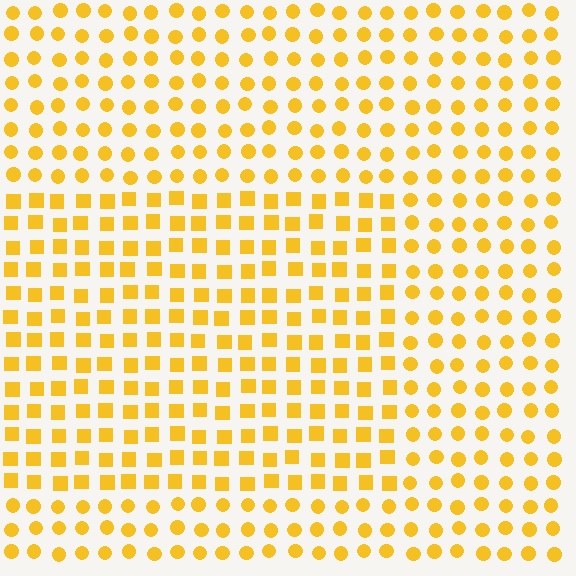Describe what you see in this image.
The image is filled with small yellow elements arranged in a uniform grid. A rectangle-shaped region contains squares, while the surrounding area contains circles. The boundary is defined purely by the change in element shape.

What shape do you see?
I see a rectangle.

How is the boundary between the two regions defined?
The boundary is defined by a change in element shape: squares inside vs. circles outside. All elements share the same color and spacing.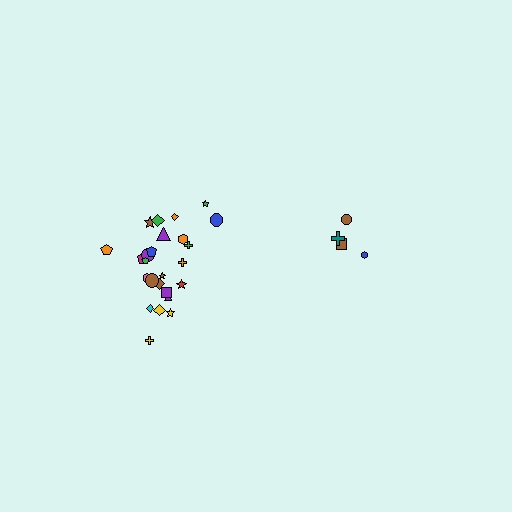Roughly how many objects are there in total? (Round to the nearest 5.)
Roughly 30 objects in total.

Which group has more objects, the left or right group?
The left group.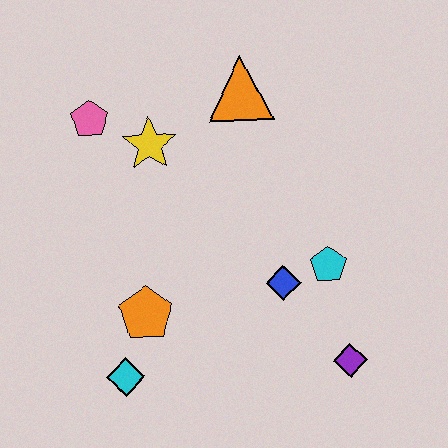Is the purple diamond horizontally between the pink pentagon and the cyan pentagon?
No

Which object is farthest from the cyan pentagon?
The pink pentagon is farthest from the cyan pentagon.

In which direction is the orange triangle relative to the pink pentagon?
The orange triangle is to the right of the pink pentagon.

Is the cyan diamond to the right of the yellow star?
No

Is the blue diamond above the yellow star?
No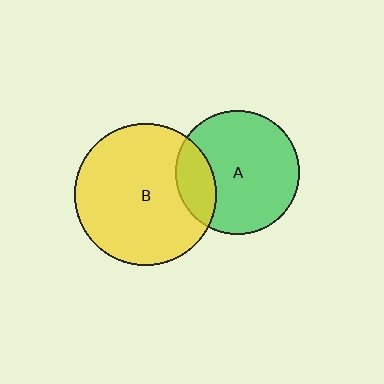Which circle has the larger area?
Circle B (yellow).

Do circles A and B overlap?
Yes.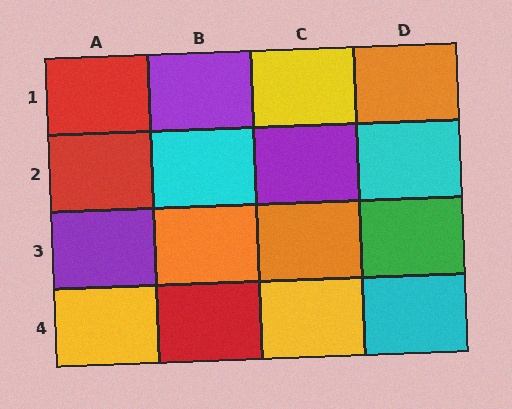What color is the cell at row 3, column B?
Orange.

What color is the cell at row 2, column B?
Cyan.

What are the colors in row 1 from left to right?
Red, purple, yellow, orange.